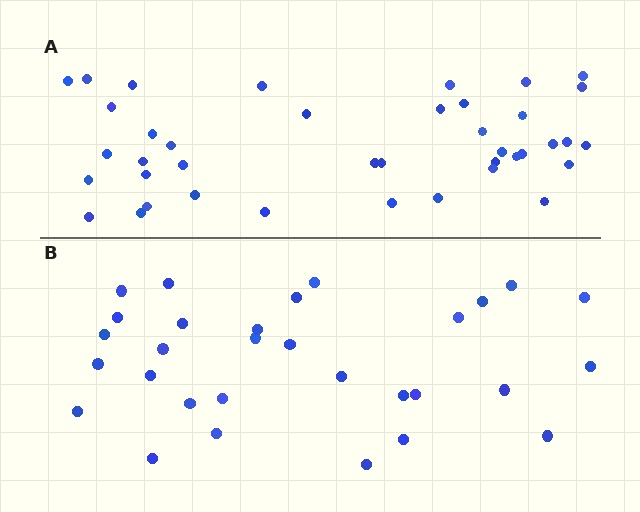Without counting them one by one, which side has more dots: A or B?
Region A (the top region) has more dots.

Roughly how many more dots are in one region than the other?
Region A has roughly 10 or so more dots than region B.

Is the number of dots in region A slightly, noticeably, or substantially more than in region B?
Region A has noticeably more, but not dramatically so. The ratio is roughly 1.3 to 1.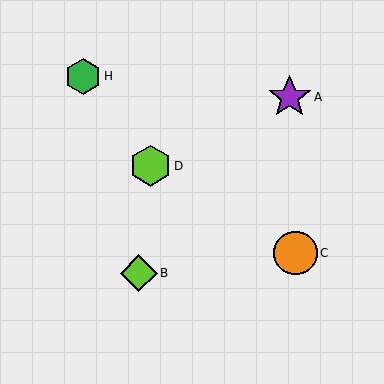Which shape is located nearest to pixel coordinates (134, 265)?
The lime diamond (labeled B) at (139, 273) is nearest to that location.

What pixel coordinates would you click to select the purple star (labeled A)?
Click at (290, 97) to select the purple star A.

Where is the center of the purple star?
The center of the purple star is at (290, 97).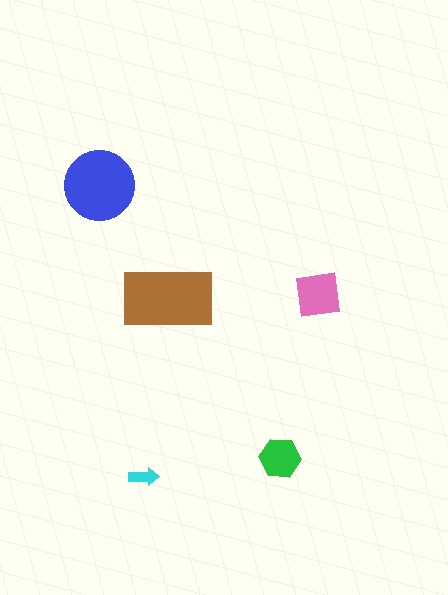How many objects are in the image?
There are 5 objects in the image.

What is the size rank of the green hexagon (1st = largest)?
4th.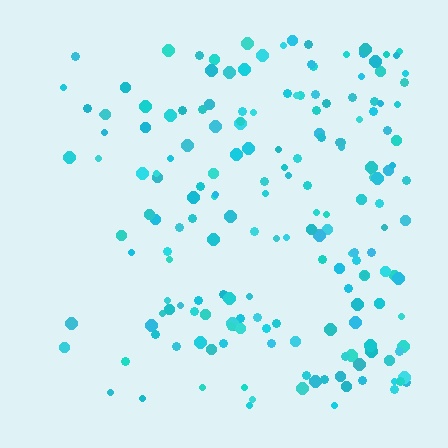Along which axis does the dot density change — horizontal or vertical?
Horizontal.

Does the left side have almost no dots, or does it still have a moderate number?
Still a moderate number, just noticeably fewer than the right.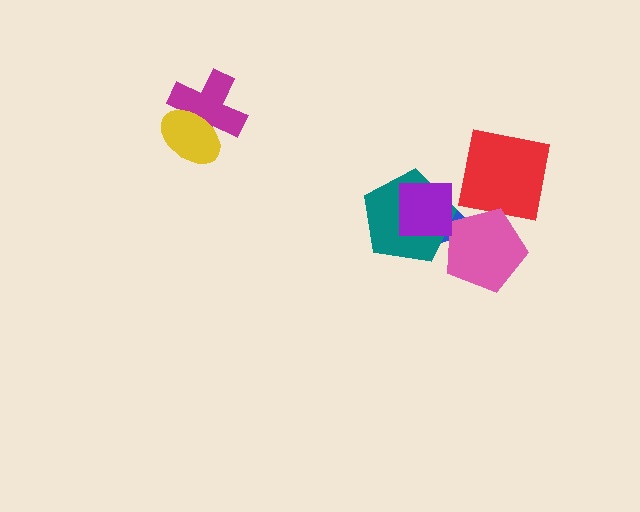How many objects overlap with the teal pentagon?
3 objects overlap with the teal pentagon.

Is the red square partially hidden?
No, no other shape covers it.